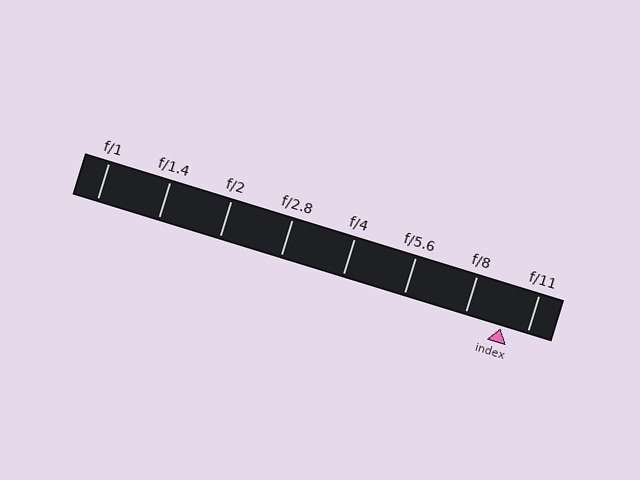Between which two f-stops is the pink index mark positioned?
The index mark is between f/8 and f/11.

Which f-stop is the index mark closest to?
The index mark is closest to f/11.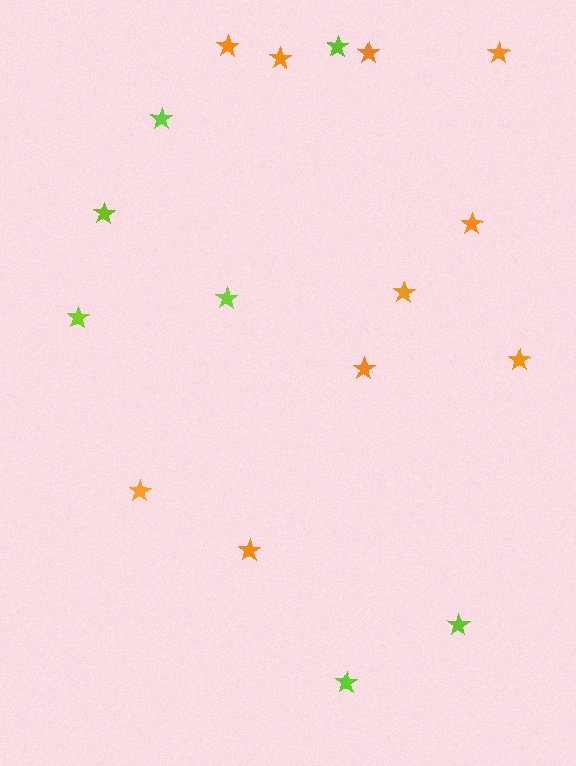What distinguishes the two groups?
There are 2 groups: one group of orange stars (10) and one group of lime stars (7).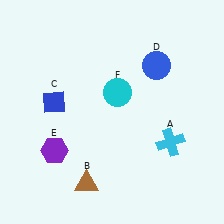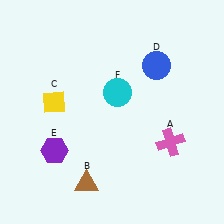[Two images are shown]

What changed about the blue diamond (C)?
In Image 1, C is blue. In Image 2, it changed to yellow.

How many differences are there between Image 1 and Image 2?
There are 2 differences between the two images.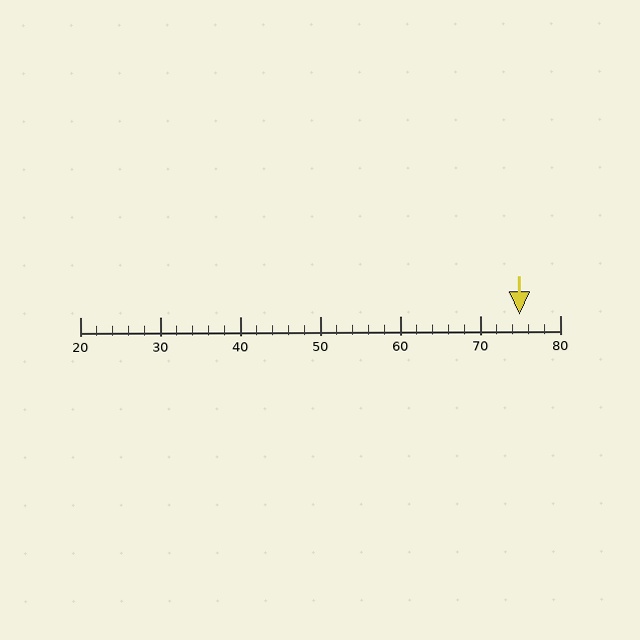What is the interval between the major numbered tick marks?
The major tick marks are spaced 10 units apart.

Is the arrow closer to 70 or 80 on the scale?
The arrow is closer to 70.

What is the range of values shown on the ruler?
The ruler shows values from 20 to 80.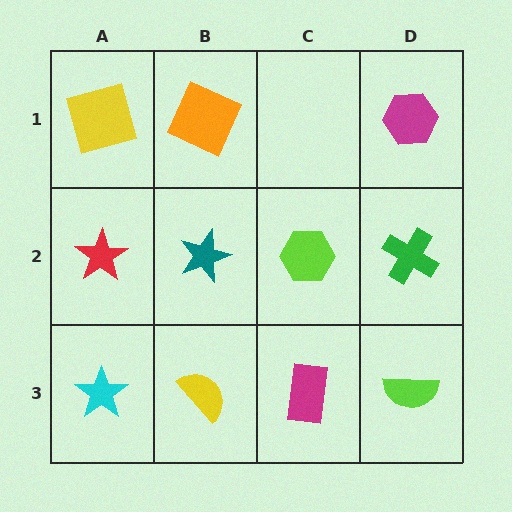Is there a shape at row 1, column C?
No, that cell is empty.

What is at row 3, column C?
A magenta rectangle.